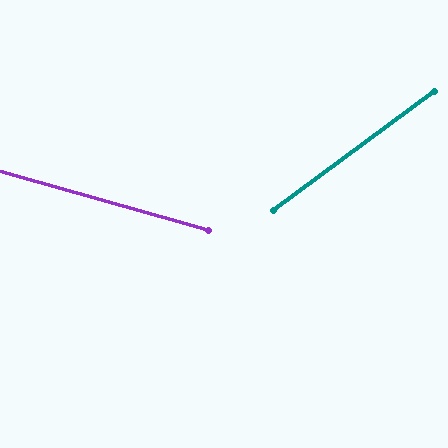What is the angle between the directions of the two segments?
Approximately 52 degrees.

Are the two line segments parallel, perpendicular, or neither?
Neither parallel nor perpendicular — they differ by about 52°.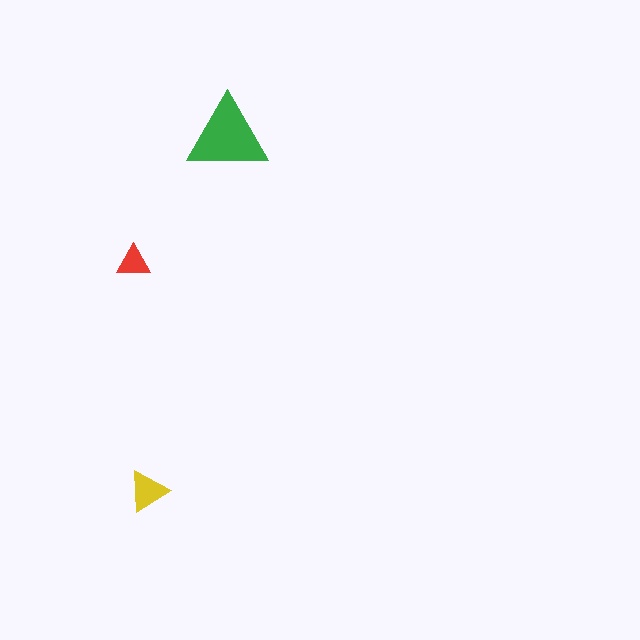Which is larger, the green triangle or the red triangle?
The green one.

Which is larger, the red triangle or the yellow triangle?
The yellow one.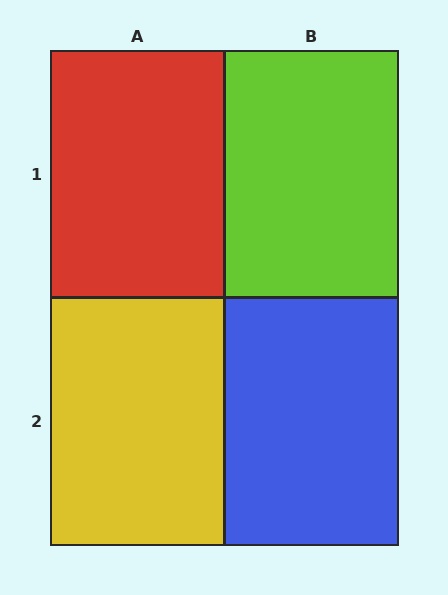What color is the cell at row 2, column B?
Blue.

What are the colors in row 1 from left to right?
Red, lime.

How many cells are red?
1 cell is red.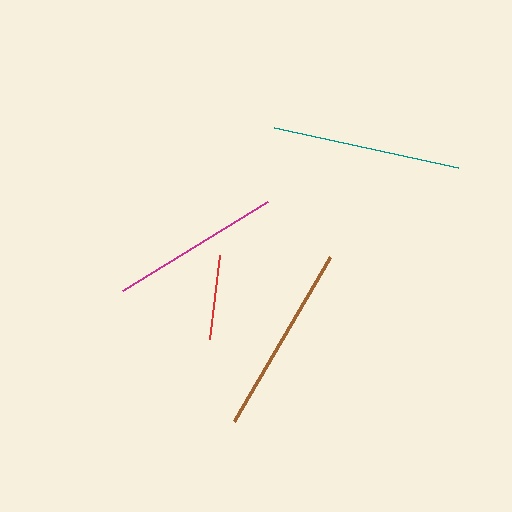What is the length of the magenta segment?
The magenta segment is approximately 170 pixels long.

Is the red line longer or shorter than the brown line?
The brown line is longer than the red line.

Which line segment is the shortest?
The red line is the shortest at approximately 85 pixels.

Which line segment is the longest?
The brown line is the longest at approximately 190 pixels.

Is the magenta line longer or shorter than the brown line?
The brown line is longer than the magenta line.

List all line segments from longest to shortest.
From longest to shortest: brown, teal, magenta, red.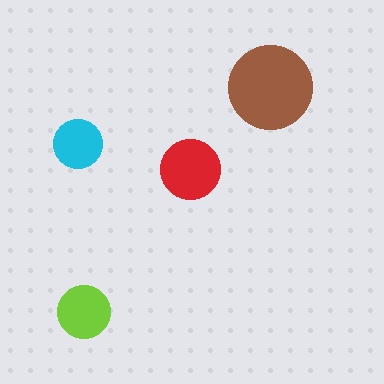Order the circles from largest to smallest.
the brown one, the red one, the lime one, the cyan one.